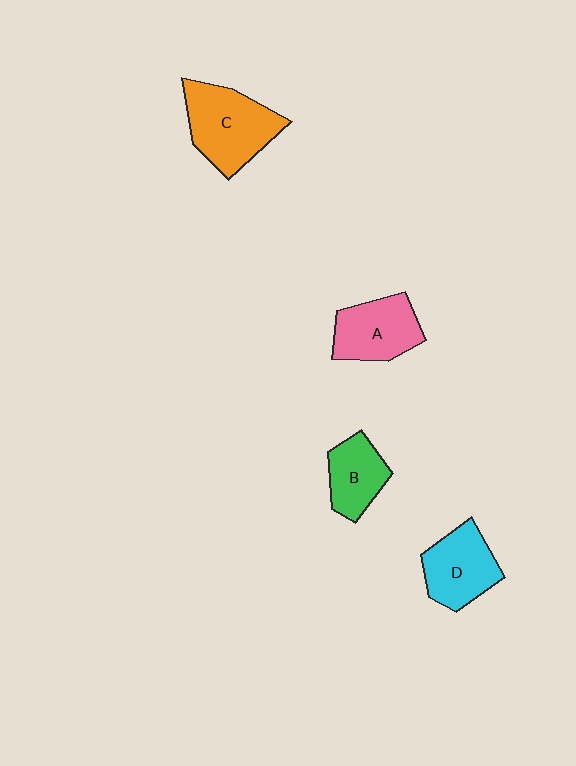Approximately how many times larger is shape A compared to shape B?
Approximately 1.2 times.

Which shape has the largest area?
Shape C (orange).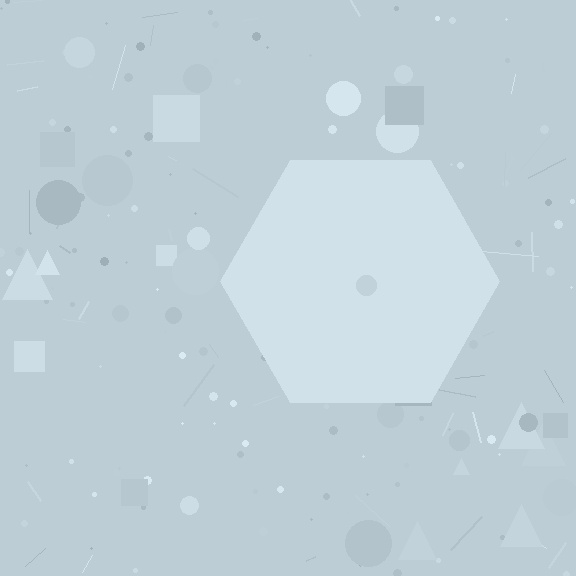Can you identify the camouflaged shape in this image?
The camouflaged shape is a hexagon.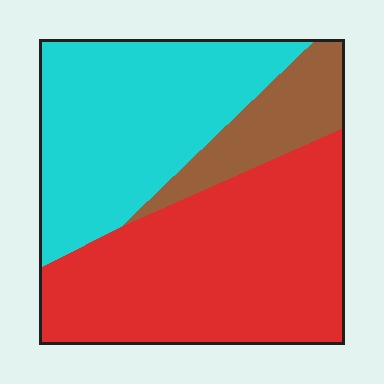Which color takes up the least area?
Brown, at roughly 15%.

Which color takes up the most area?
Red, at roughly 50%.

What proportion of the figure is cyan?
Cyan covers roughly 40% of the figure.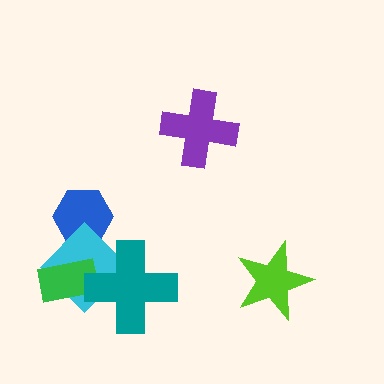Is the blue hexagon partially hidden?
Yes, it is partially covered by another shape.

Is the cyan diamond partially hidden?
Yes, it is partially covered by another shape.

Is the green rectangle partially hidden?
Yes, it is partially covered by another shape.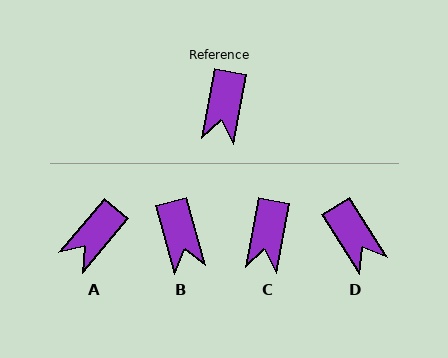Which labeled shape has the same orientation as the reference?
C.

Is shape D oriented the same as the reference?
No, it is off by about 43 degrees.